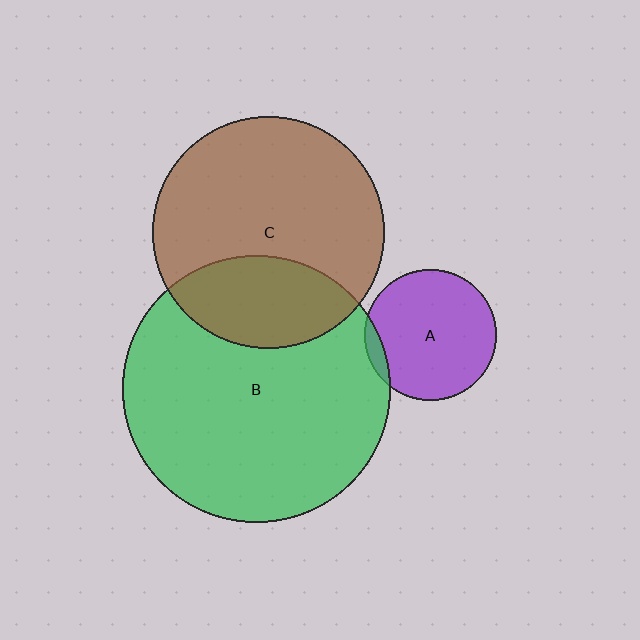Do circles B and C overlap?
Yes.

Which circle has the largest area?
Circle B (green).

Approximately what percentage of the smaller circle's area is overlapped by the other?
Approximately 30%.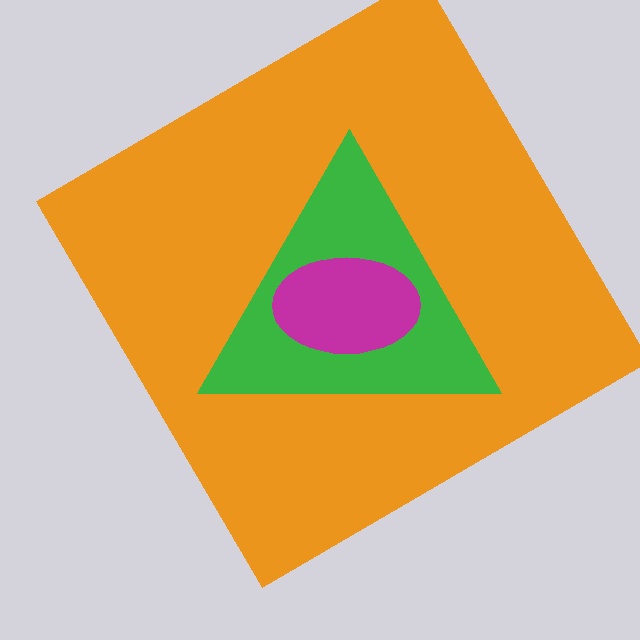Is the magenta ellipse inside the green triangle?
Yes.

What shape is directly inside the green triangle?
The magenta ellipse.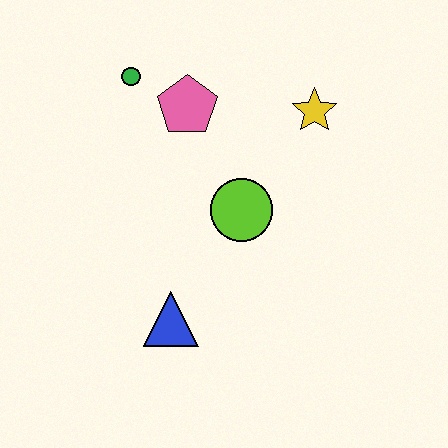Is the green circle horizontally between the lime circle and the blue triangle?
No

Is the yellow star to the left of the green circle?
No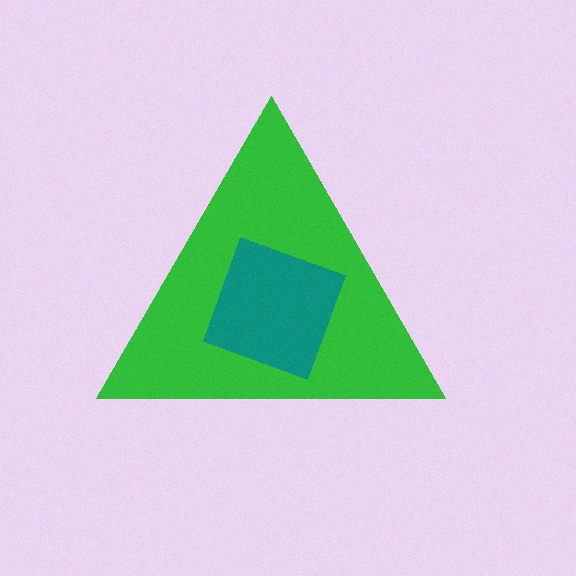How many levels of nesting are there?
2.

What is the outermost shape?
The green triangle.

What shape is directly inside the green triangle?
The teal square.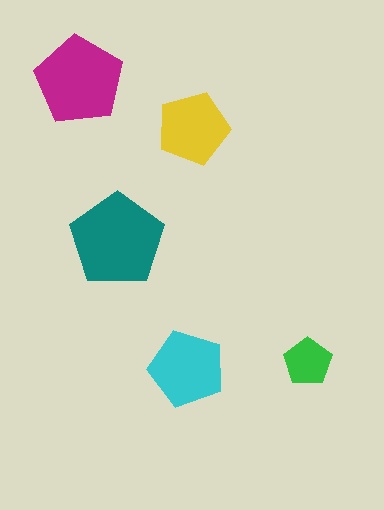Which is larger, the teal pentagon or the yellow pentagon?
The teal one.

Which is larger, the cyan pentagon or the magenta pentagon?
The magenta one.